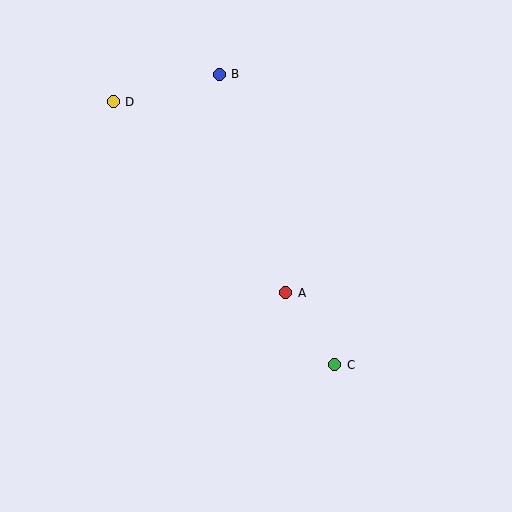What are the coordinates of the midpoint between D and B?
The midpoint between D and B is at (166, 88).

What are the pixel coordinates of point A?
Point A is at (286, 293).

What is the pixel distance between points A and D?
The distance between A and D is 257 pixels.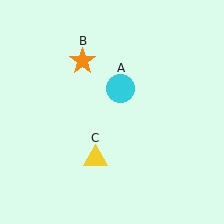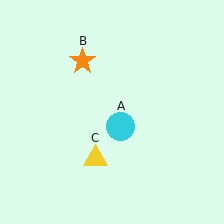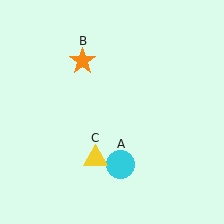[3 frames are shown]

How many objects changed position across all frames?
1 object changed position: cyan circle (object A).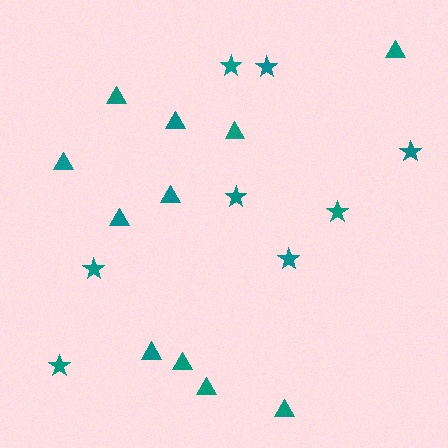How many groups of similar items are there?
There are 2 groups: one group of stars (8) and one group of triangles (11).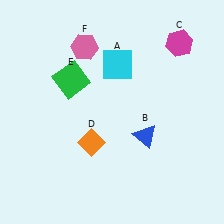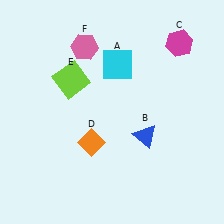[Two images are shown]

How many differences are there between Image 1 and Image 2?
There is 1 difference between the two images.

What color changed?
The square (E) changed from green in Image 1 to lime in Image 2.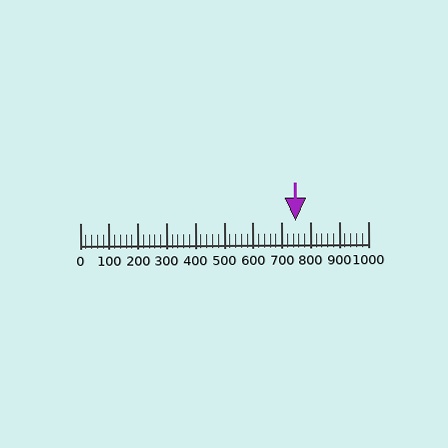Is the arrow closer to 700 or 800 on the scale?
The arrow is closer to 700.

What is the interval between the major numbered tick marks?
The major tick marks are spaced 100 units apart.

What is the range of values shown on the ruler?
The ruler shows values from 0 to 1000.